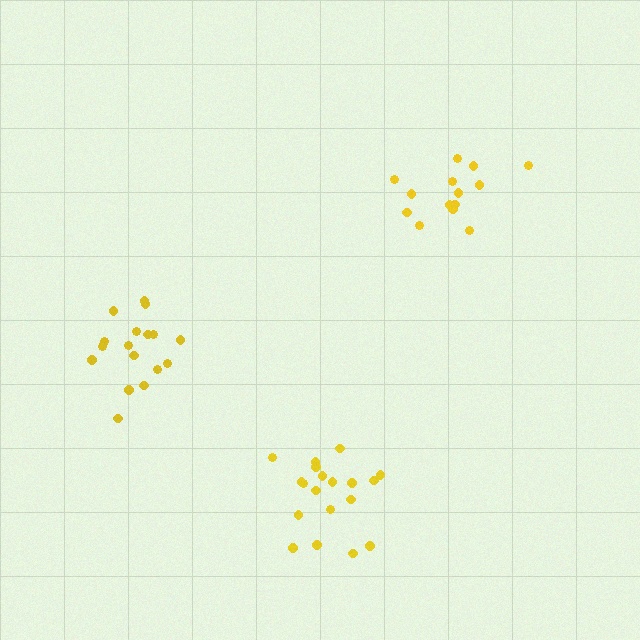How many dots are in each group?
Group 1: 17 dots, Group 2: 16 dots, Group 3: 19 dots (52 total).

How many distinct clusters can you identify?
There are 3 distinct clusters.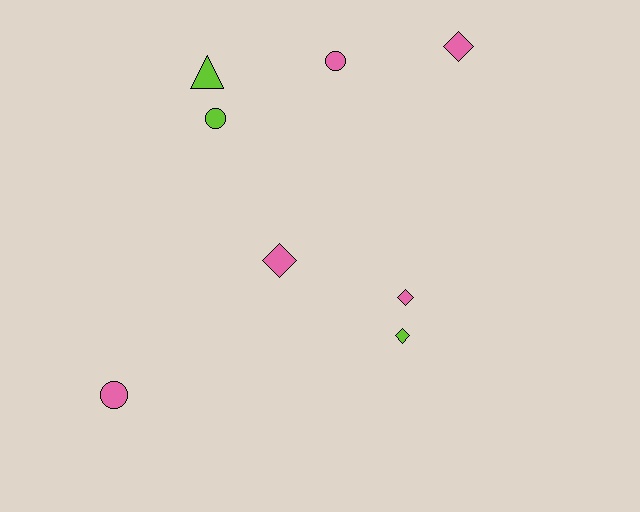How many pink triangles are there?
There are no pink triangles.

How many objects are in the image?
There are 8 objects.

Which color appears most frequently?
Pink, with 5 objects.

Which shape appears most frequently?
Diamond, with 4 objects.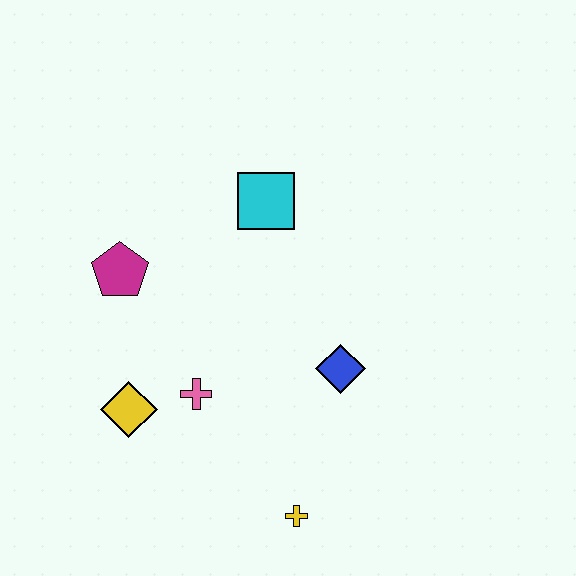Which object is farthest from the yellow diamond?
The cyan square is farthest from the yellow diamond.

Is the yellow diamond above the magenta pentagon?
No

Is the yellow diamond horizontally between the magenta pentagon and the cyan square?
Yes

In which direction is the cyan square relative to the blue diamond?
The cyan square is above the blue diamond.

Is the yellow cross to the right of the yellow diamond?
Yes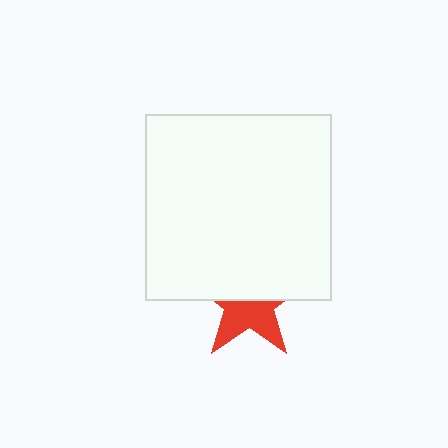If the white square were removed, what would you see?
You would see the complete red star.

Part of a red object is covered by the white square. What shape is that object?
It is a star.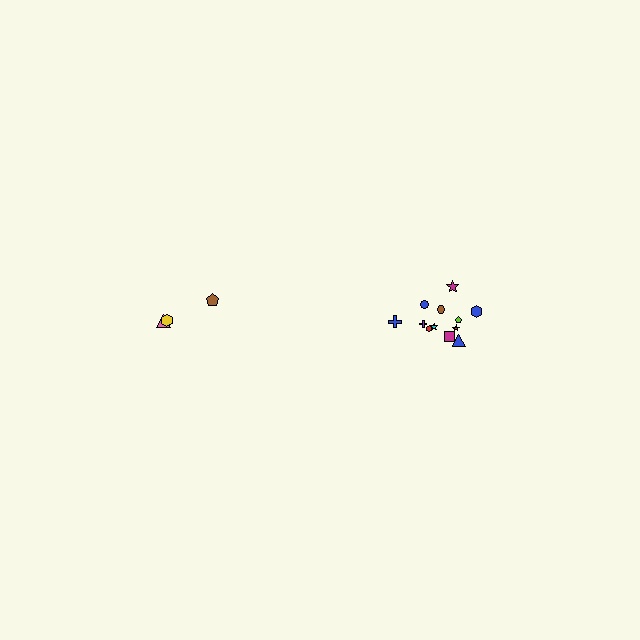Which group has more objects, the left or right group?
The right group.